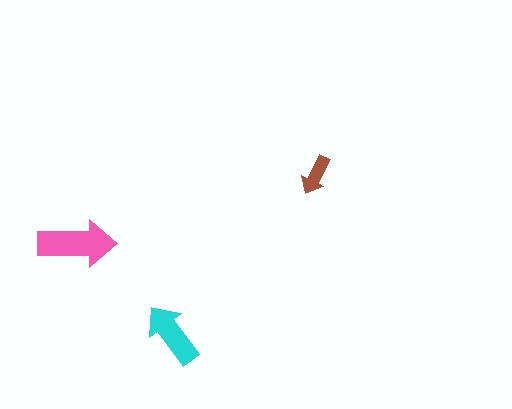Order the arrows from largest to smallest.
the pink one, the cyan one, the brown one.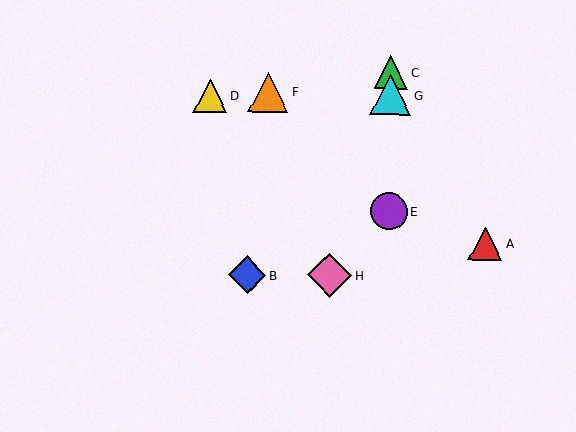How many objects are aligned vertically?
3 objects (C, E, G) are aligned vertically.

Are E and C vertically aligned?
Yes, both are at x≈389.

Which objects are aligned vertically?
Objects C, E, G are aligned vertically.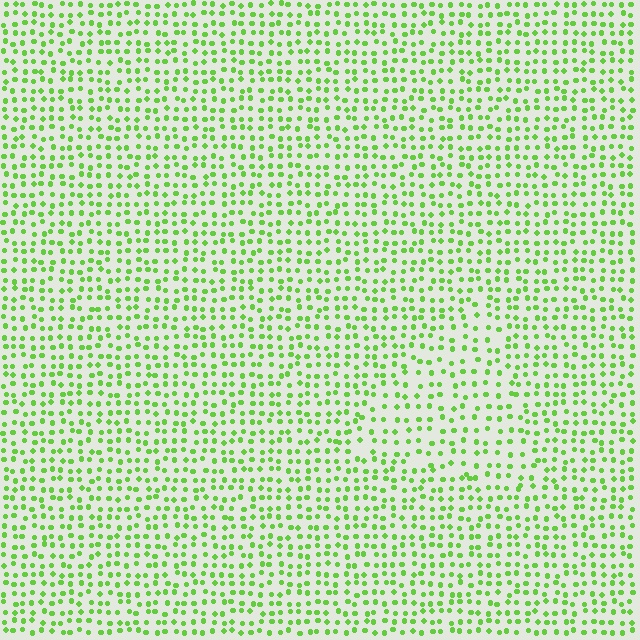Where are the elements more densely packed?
The elements are more densely packed outside the triangle boundary.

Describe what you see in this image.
The image contains small lime elements arranged at two different densities. A triangle-shaped region is visible where the elements are less densely packed than the surrounding area.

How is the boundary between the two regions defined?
The boundary is defined by a change in element density (approximately 1.5x ratio). All elements are the same color, size, and shape.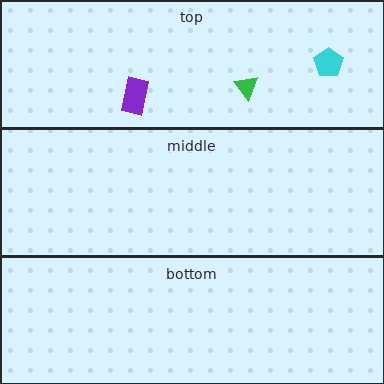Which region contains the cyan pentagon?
The top region.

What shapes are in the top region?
The green triangle, the cyan pentagon, the purple rectangle.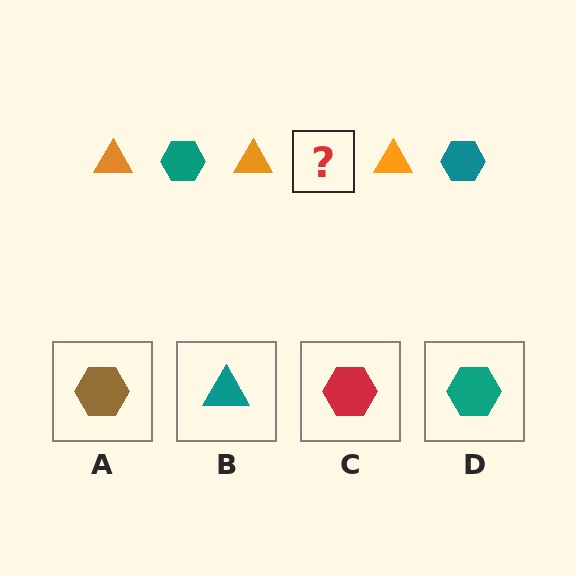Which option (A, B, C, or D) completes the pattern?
D.